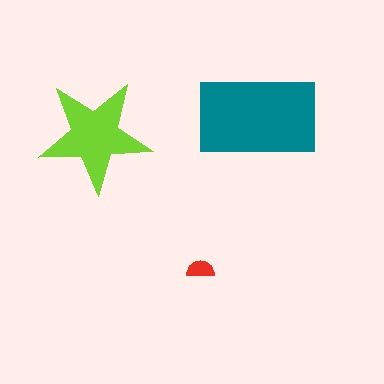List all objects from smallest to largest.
The red semicircle, the lime star, the teal rectangle.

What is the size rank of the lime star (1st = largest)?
2nd.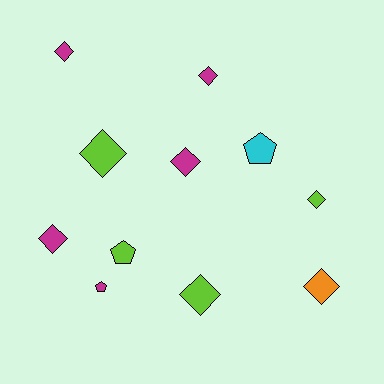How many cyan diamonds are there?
There are no cyan diamonds.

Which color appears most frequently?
Magenta, with 5 objects.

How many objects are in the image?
There are 11 objects.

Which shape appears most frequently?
Diamond, with 8 objects.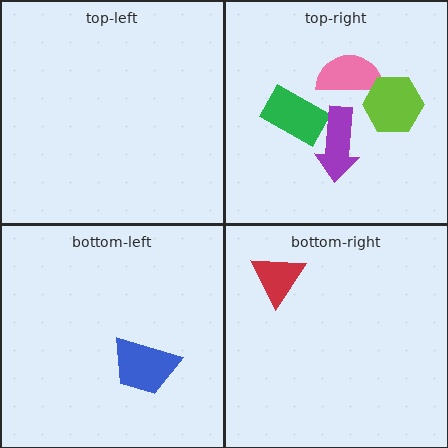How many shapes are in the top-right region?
4.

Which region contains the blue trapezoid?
The bottom-left region.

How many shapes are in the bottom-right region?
1.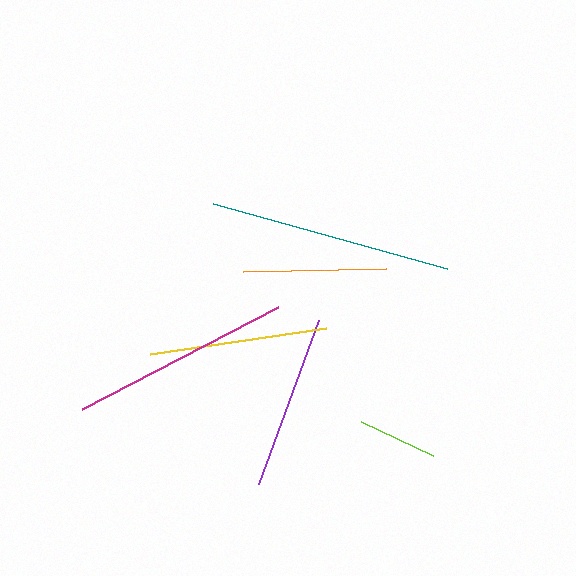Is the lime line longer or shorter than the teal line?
The teal line is longer than the lime line.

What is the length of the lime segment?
The lime segment is approximately 79 pixels long.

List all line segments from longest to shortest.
From longest to shortest: teal, magenta, yellow, purple, orange, lime.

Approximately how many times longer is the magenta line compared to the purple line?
The magenta line is approximately 1.3 times the length of the purple line.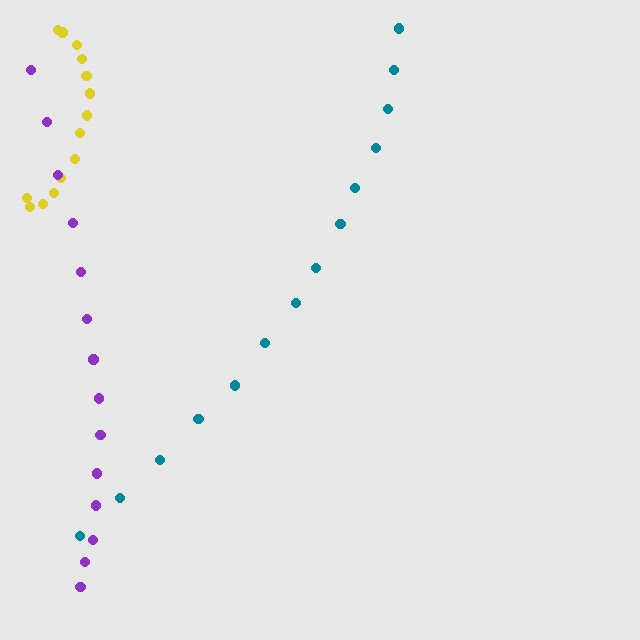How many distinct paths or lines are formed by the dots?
There are 3 distinct paths.